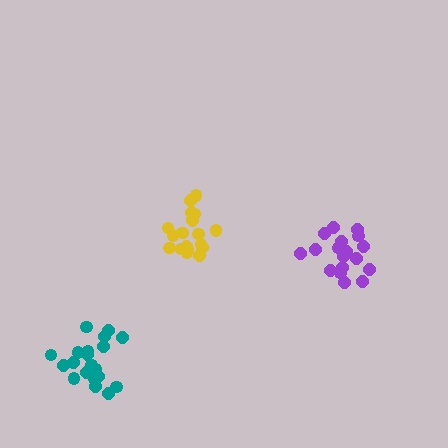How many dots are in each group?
Group 1: 20 dots, Group 2: 19 dots, Group 3: 19 dots (58 total).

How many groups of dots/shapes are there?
There are 3 groups.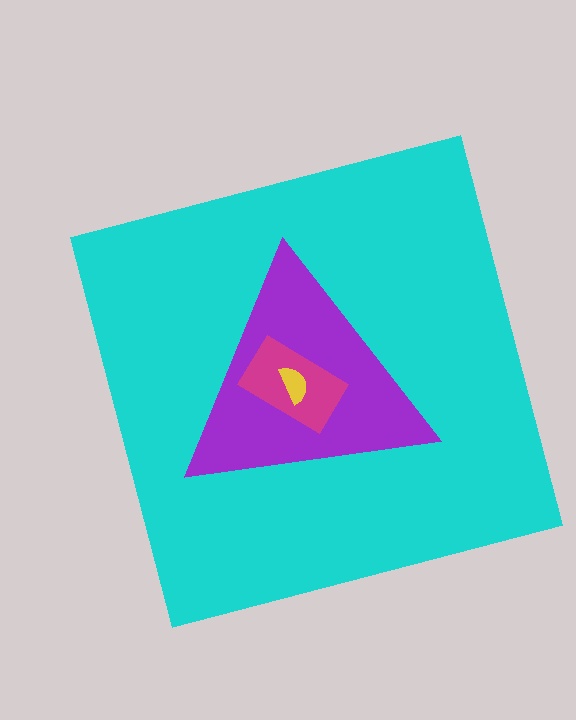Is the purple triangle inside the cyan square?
Yes.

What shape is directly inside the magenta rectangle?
The yellow semicircle.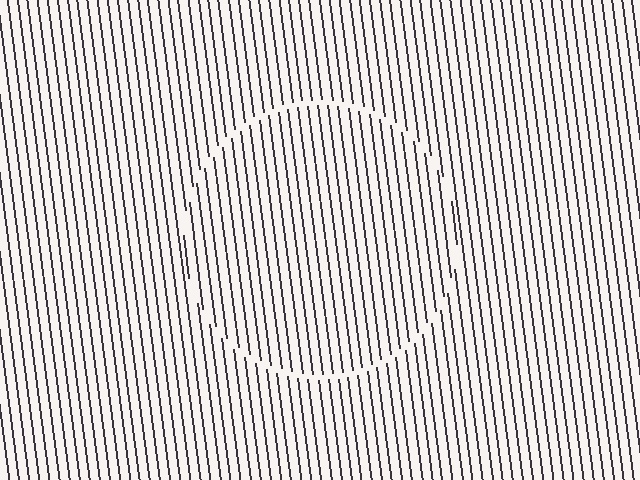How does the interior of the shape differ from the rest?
The interior of the shape contains the same grating, shifted by half a period — the contour is defined by the phase discontinuity where line-ends from the inner and outer gratings abut.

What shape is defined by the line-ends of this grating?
An illusory circle. The interior of the shape contains the same grating, shifted by half a period — the contour is defined by the phase discontinuity where line-ends from the inner and outer gratings abut.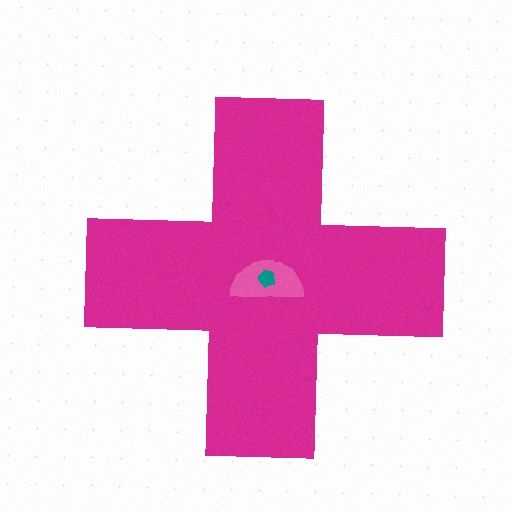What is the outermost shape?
The magenta cross.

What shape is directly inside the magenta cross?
The pink semicircle.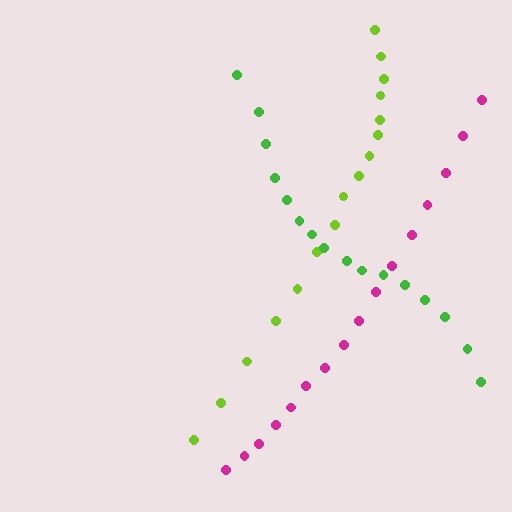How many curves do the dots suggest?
There are 3 distinct paths.